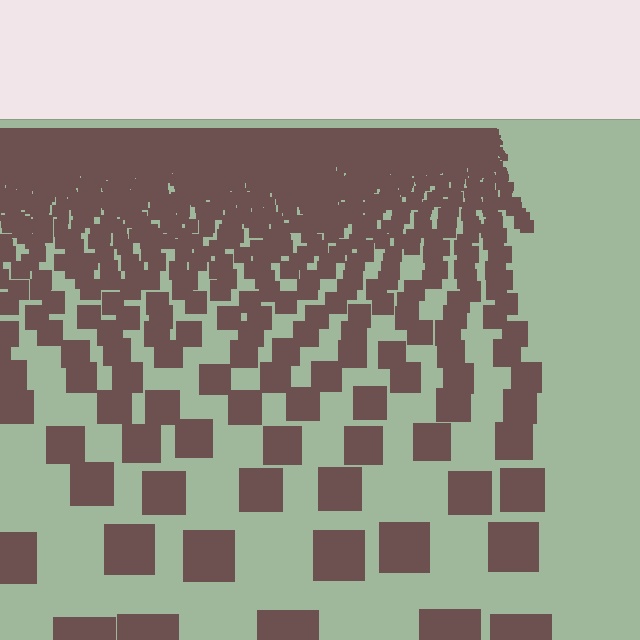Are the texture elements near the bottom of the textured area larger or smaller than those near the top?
Larger. Near the bottom, elements are closer to the viewer and appear at a bigger on-screen size.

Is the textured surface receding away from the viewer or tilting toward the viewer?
The surface is receding away from the viewer. Texture elements get smaller and denser toward the top.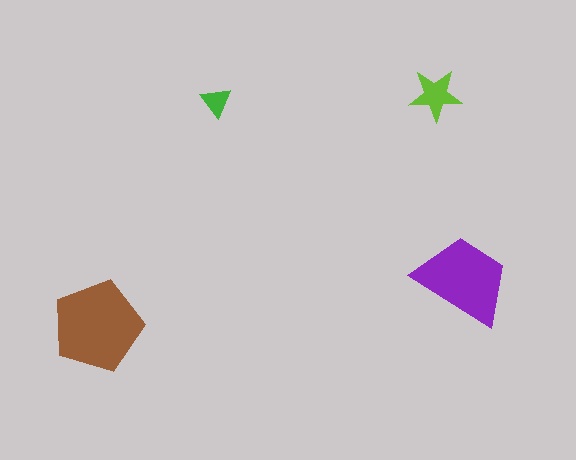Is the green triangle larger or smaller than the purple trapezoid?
Smaller.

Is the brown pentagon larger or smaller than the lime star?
Larger.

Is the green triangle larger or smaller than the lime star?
Smaller.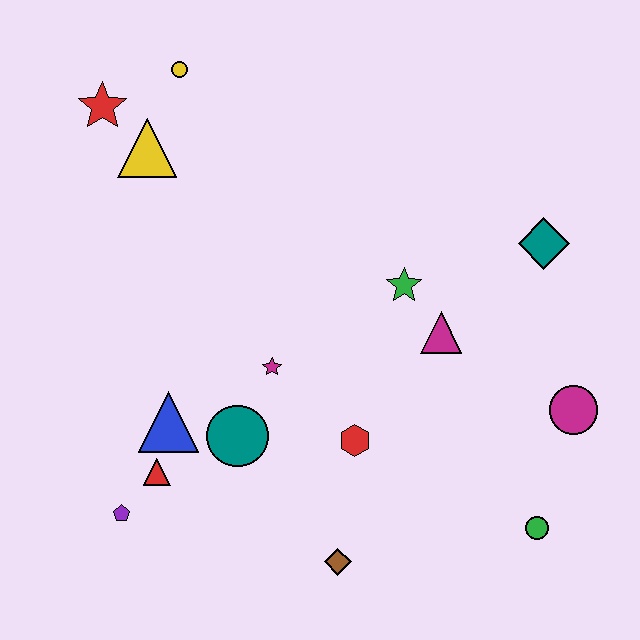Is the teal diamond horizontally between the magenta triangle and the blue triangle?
No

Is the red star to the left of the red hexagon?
Yes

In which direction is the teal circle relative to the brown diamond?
The teal circle is above the brown diamond.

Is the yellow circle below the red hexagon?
No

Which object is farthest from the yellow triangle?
The green circle is farthest from the yellow triangle.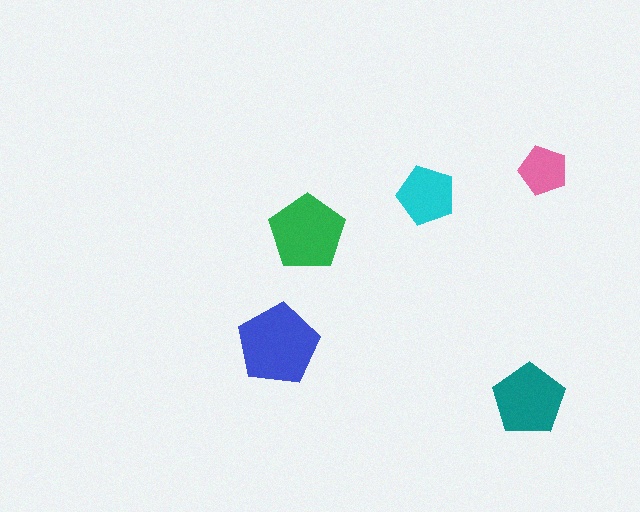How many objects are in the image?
There are 5 objects in the image.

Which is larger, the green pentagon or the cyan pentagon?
The green one.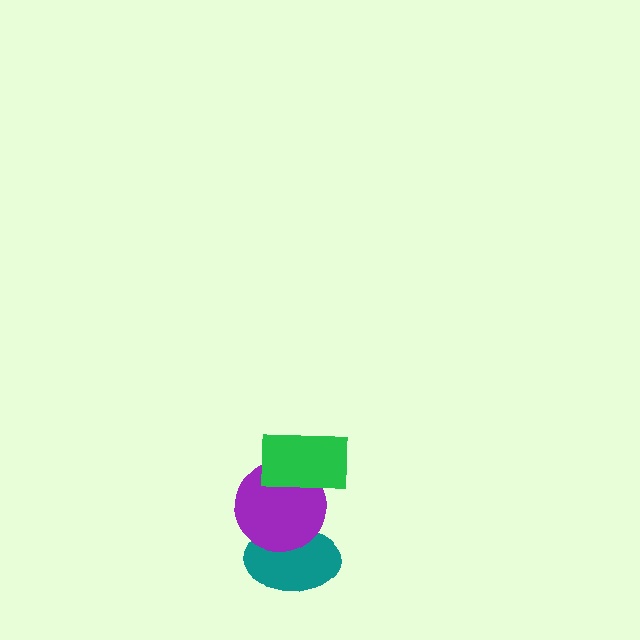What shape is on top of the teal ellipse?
The purple circle is on top of the teal ellipse.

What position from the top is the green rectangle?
The green rectangle is 1st from the top.